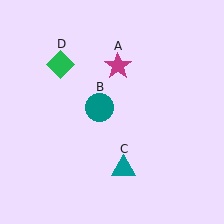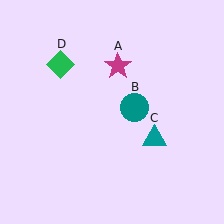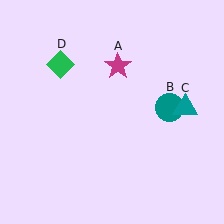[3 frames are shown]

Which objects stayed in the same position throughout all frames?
Magenta star (object A) and green diamond (object D) remained stationary.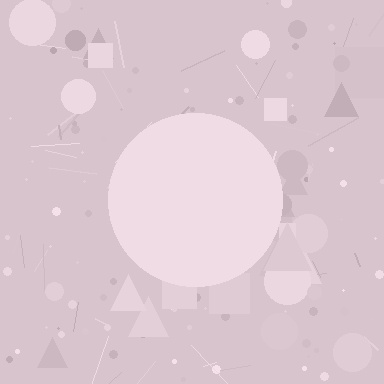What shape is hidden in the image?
A circle is hidden in the image.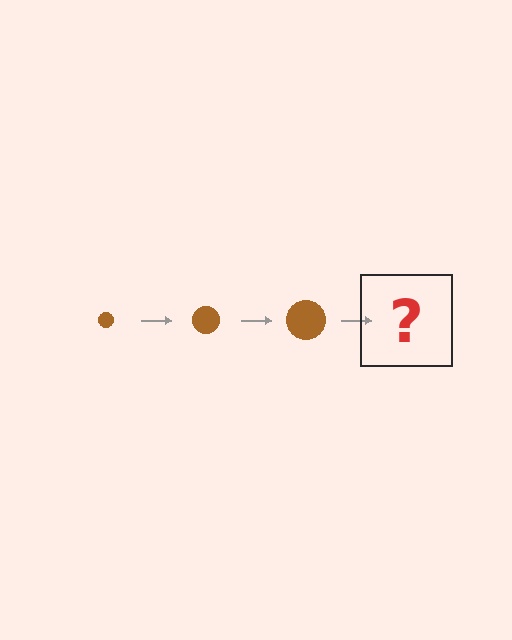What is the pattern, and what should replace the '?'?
The pattern is that the circle gets progressively larger each step. The '?' should be a brown circle, larger than the previous one.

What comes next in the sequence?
The next element should be a brown circle, larger than the previous one.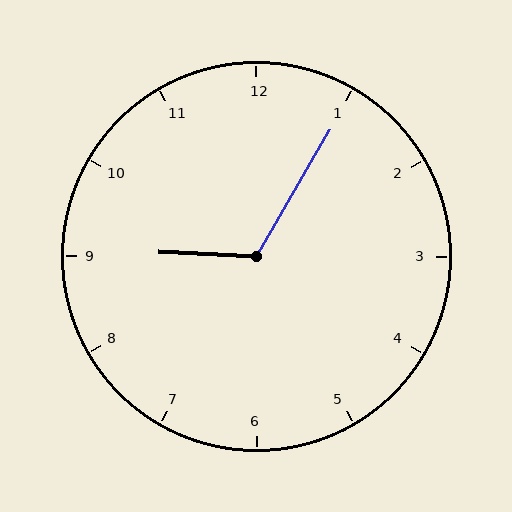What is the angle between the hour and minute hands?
Approximately 118 degrees.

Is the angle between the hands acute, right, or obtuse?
It is obtuse.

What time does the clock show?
9:05.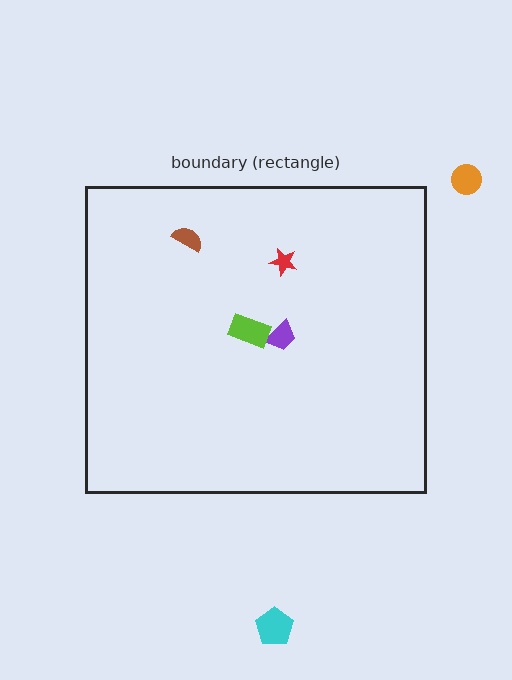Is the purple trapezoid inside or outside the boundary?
Inside.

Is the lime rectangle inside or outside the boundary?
Inside.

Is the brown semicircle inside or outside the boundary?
Inside.